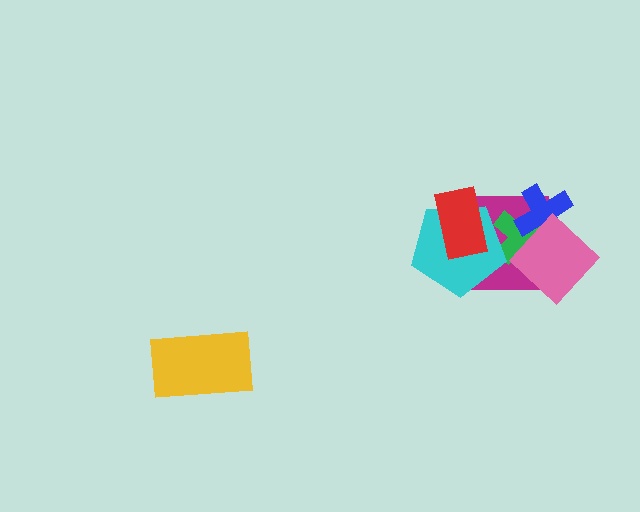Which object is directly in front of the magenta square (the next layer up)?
The green cross is directly in front of the magenta square.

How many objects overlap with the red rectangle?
2 objects overlap with the red rectangle.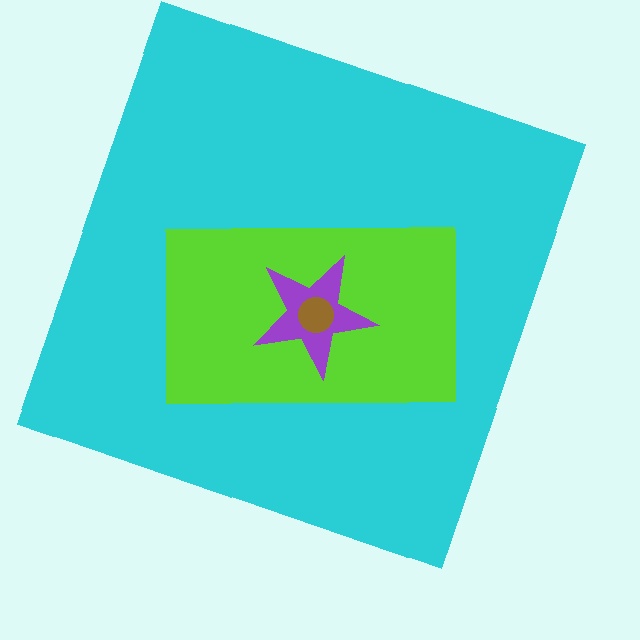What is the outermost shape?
The cyan square.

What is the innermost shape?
The brown circle.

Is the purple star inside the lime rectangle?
Yes.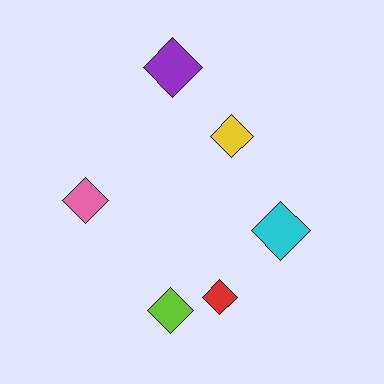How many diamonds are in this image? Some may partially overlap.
There are 6 diamonds.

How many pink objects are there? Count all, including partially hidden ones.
There is 1 pink object.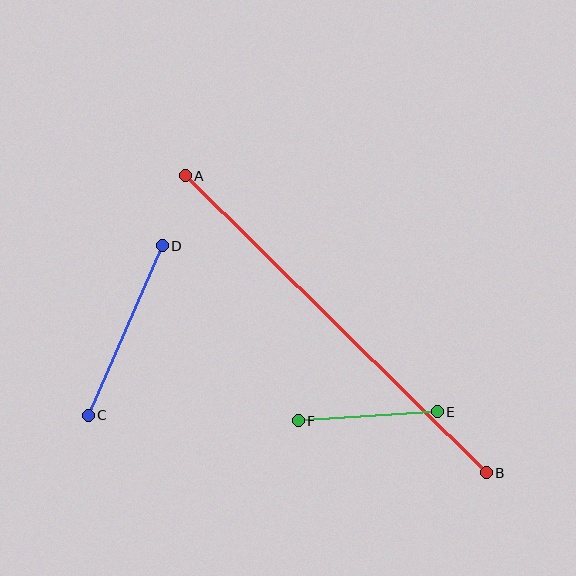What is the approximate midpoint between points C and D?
The midpoint is at approximately (125, 331) pixels.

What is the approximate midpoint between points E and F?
The midpoint is at approximately (368, 416) pixels.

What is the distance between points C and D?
The distance is approximately 185 pixels.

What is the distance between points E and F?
The distance is approximately 139 pixels.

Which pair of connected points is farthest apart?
Points A and B are farthest apart.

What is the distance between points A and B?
The distance is approximately 423 pixels.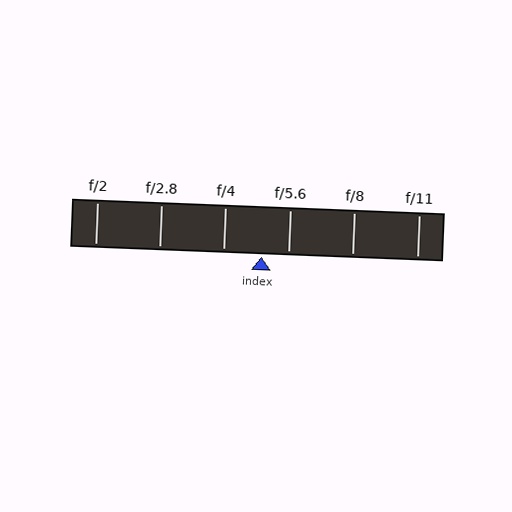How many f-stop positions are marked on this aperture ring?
There are 6 f-stop positions marked.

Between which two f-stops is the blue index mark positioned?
The index mark is between f/4 and f/5.6.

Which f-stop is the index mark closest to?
The index mark is closest to f/5.6.